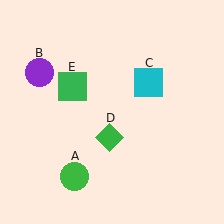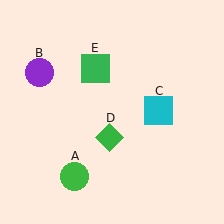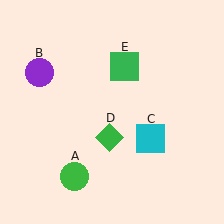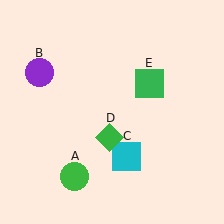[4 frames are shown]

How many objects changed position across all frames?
2 objects changed position: cyan square (object C), green square (object E).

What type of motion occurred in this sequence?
The cyan square (object C), green square (object E) rotated clockwise around the center of the scene.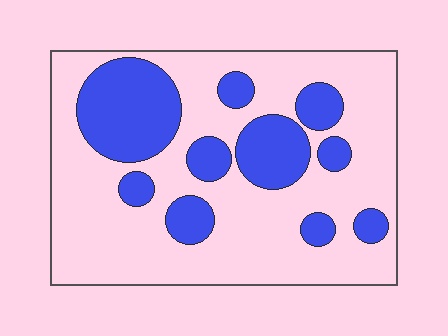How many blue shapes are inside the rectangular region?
10.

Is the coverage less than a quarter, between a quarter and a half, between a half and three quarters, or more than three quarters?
Between a quarter and a half.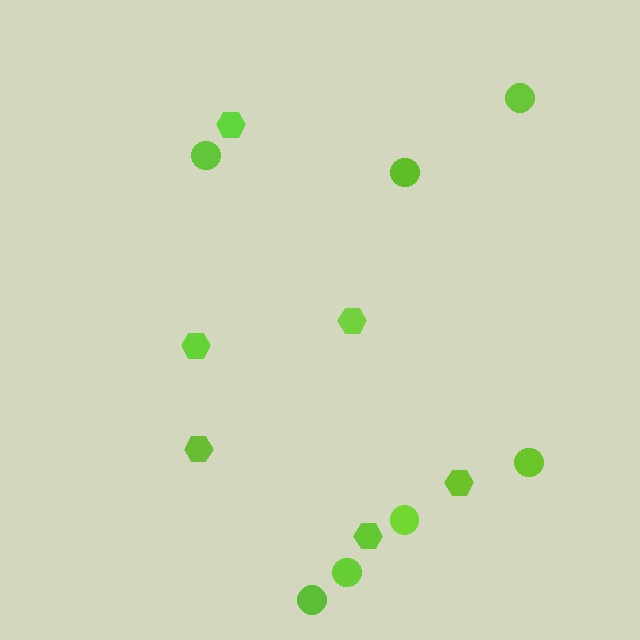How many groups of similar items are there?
There are 2 groups: one group of hexagons (6) and one group of circles (7).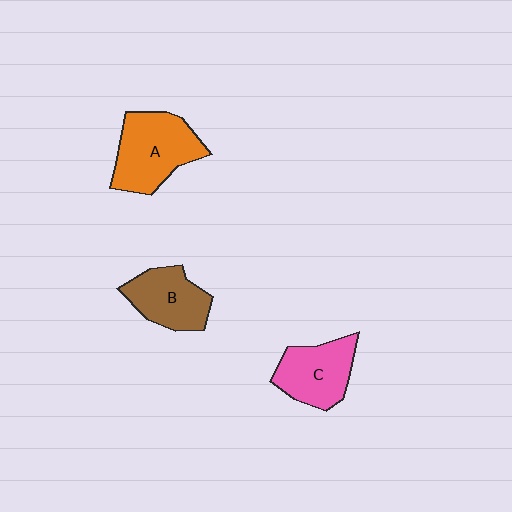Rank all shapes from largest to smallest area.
From largest to smallest: A (orange), C (pink), B (brown).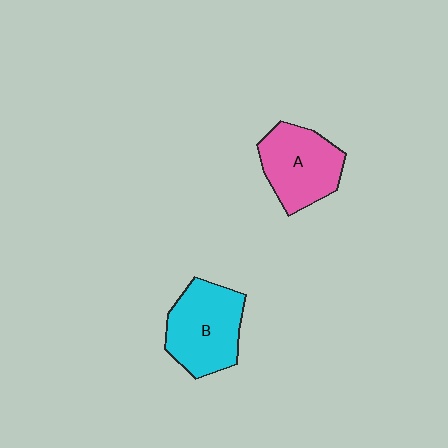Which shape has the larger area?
Shape B (cyan).